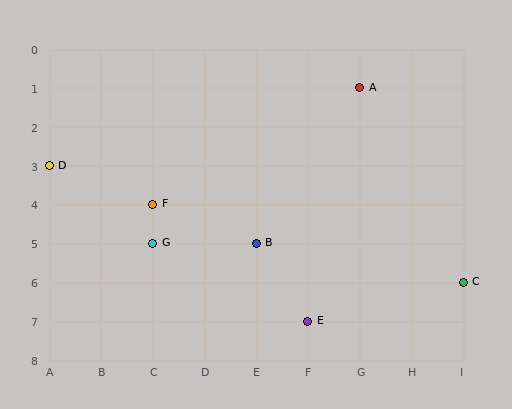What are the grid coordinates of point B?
Point B is at grid coordinates (E, 5).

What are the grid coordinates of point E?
Point E is at grid coordinates (F, 7).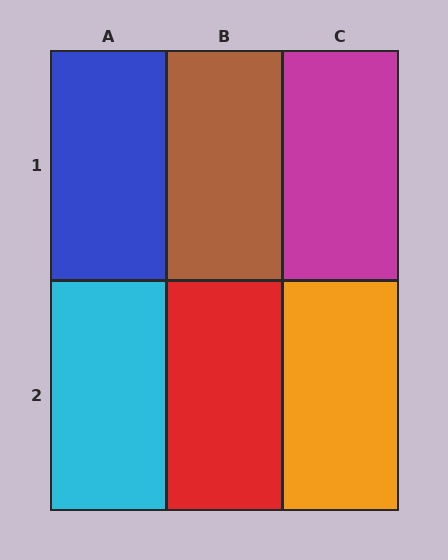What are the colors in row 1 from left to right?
Blue, brown, magenta.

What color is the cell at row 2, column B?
Red.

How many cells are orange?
1 cell is orange.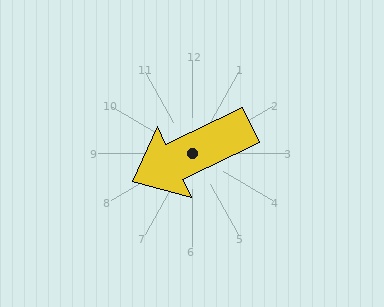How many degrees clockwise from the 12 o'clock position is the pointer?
Approximately 244 degrees.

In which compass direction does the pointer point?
Southwest.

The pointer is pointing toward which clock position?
Roughly 8 o'clock.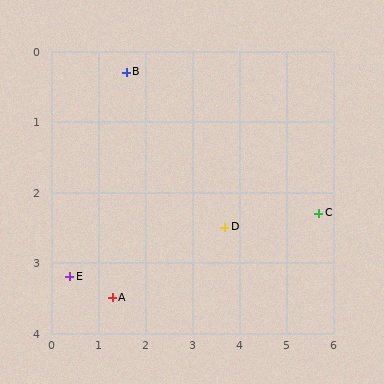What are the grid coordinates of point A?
Point A is at approximately (1.3, 3.5).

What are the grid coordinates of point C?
Point C is at approximately (5.7, 2.3).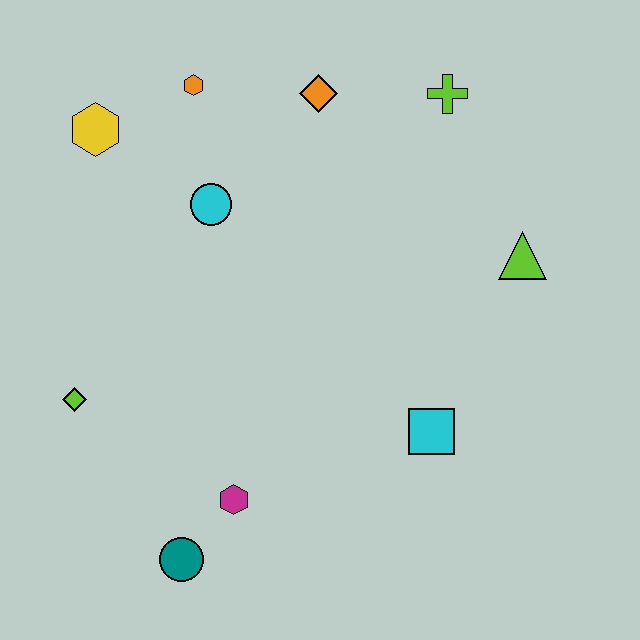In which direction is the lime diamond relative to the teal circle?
The lime diamond is above the teal circle.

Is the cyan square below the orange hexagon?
Yes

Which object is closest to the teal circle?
The magenta hexagon is closest to the teal circle.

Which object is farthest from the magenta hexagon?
The lime cross is farthest from the magenta hexagon.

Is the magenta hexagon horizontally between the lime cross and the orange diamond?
No